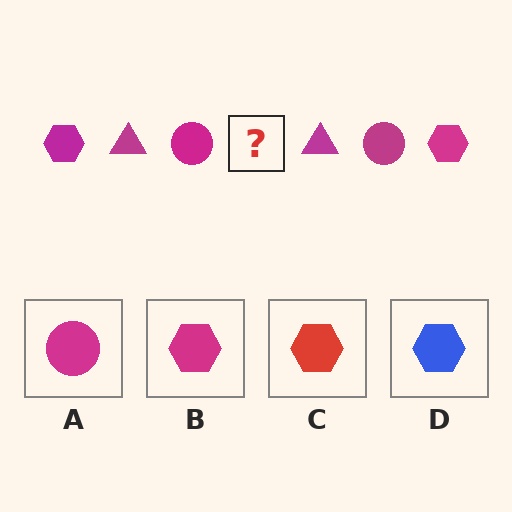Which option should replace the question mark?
Option B.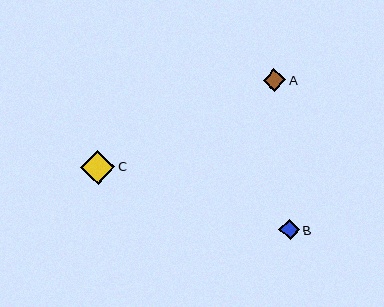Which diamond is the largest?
Diamond C is the largest with a size of approximately 34 pixels.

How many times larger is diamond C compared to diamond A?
Diamond C is approximately 1.5 times the size of diamond A.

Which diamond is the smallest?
Diamond B is the smallest with a size of approximately 20 pixels.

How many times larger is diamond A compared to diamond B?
Diamond A is approximately 1.1 times the size of diamond B.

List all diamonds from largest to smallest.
From largest to smallest: C, A, B.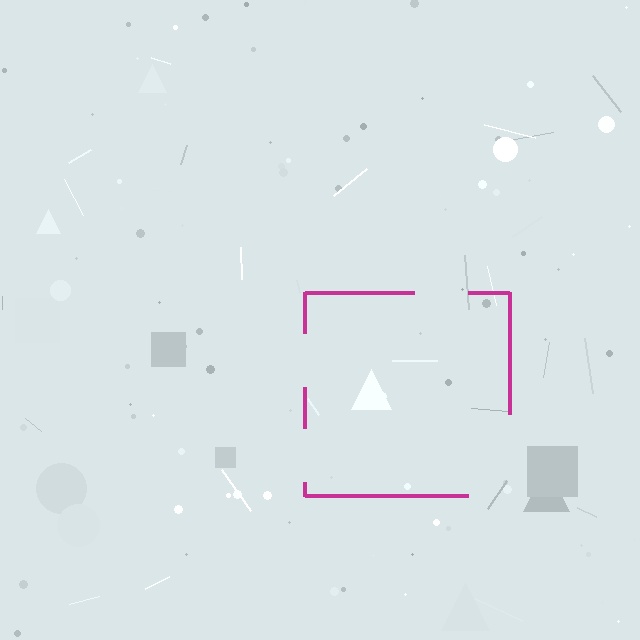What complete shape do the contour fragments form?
The contour fragments form a square.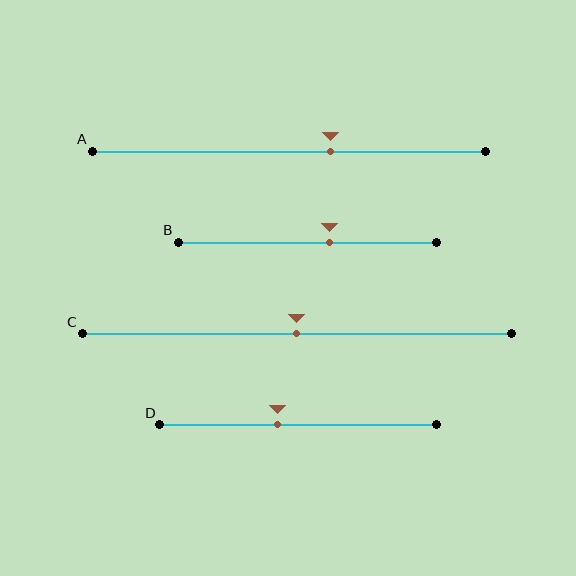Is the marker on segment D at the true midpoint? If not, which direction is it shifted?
No, the marker on segment D is shifted to the left by about 7% of the segment length.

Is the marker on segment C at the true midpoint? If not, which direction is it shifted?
Yes, the marker on segment C is at the true midpoint.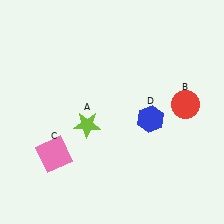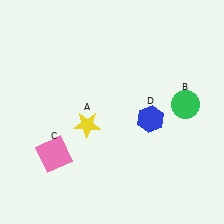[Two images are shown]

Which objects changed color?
A changed from lime to yellow. B changed from red to green.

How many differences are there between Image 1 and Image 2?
There are 2 differences between the two images.